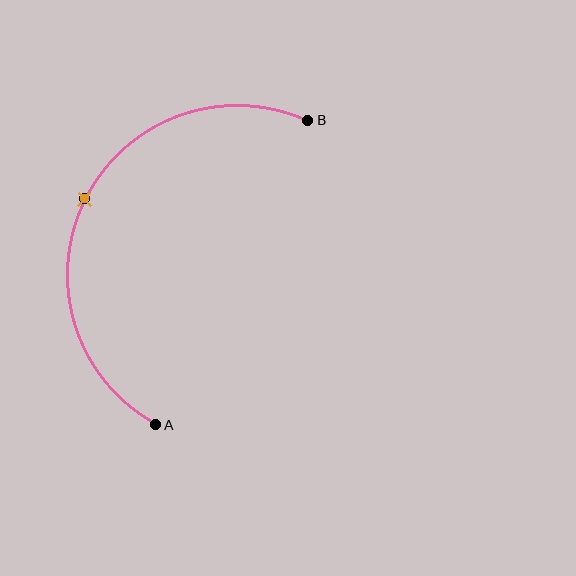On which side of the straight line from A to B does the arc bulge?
The arc bulges to the left of the straight line connecting A and B.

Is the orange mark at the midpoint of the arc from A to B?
Yes. The orange mark lies on the arc at equal arc-length from both A and B — it is the arc midpoint.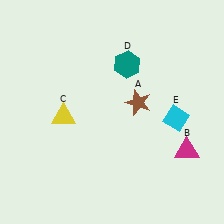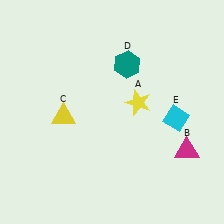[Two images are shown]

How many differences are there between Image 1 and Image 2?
There is 1 difference between the two images.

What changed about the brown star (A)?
In Image 1, A is brown. In Image 2, it changed to yellow.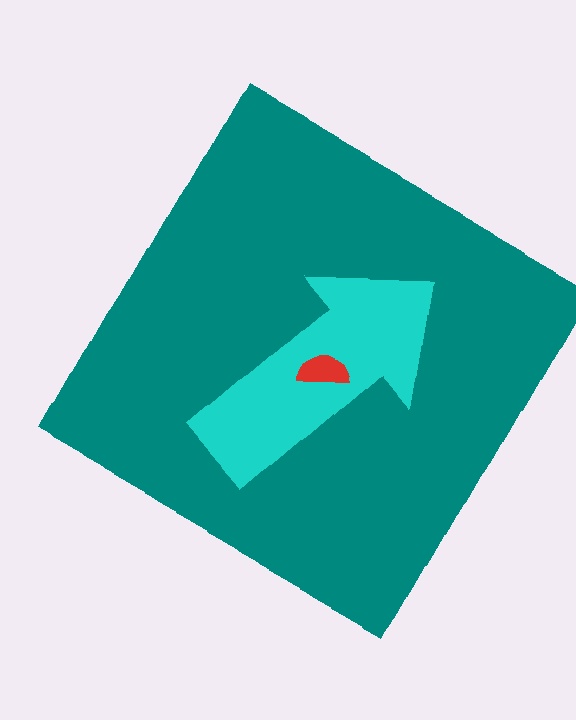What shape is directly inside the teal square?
The cyan arrow.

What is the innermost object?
The red semicircle.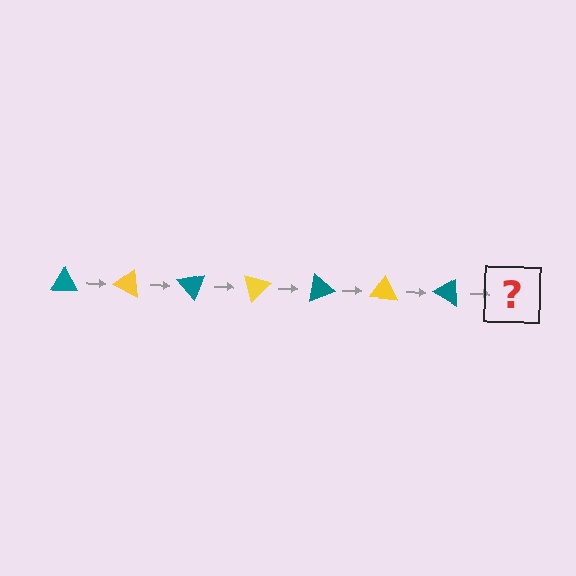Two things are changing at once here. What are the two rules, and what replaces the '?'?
The two rules are that it rotates 25 degrees each step and the color cycles through teal and yellow. The '?' should be a yellow triangle, rotated 175 degrees from the start.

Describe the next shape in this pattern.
It should be a yellow triangle, rotated 175 degrees from the start.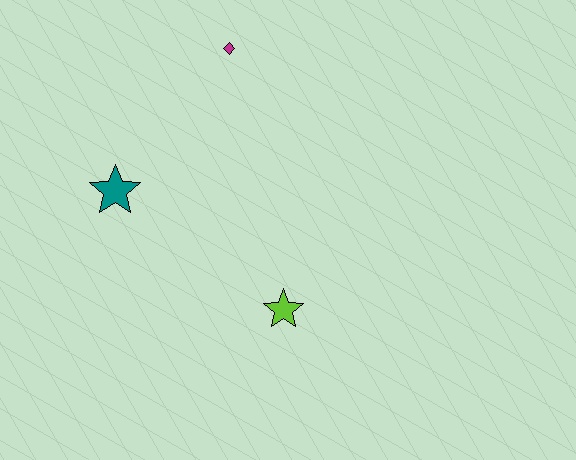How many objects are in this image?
There are 3 objects.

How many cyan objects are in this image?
There are no cyan objects.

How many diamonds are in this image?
There is 1 diamond.